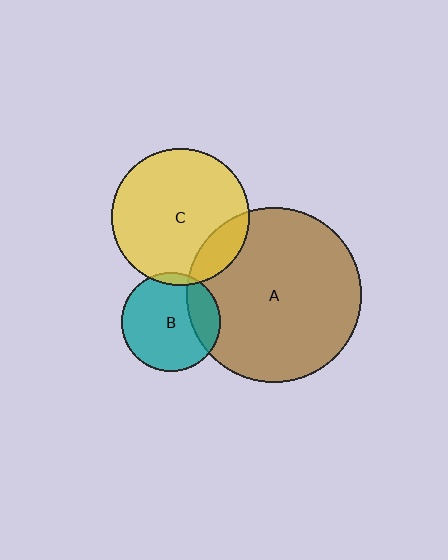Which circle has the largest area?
Circle A (brown).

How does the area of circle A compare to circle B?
Approximately 3.1 times.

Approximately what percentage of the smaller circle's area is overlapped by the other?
Approximately 5%.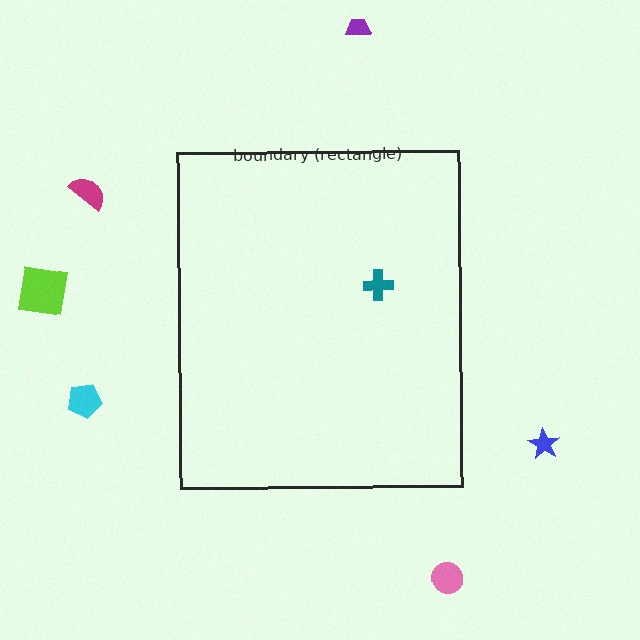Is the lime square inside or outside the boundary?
Outside.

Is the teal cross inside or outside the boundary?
Inside.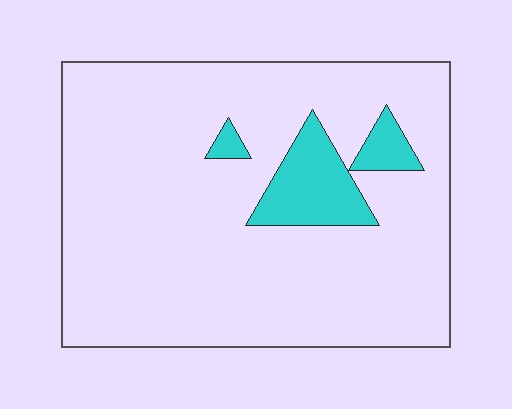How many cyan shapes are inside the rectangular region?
3.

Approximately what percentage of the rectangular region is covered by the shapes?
Approximately 10%.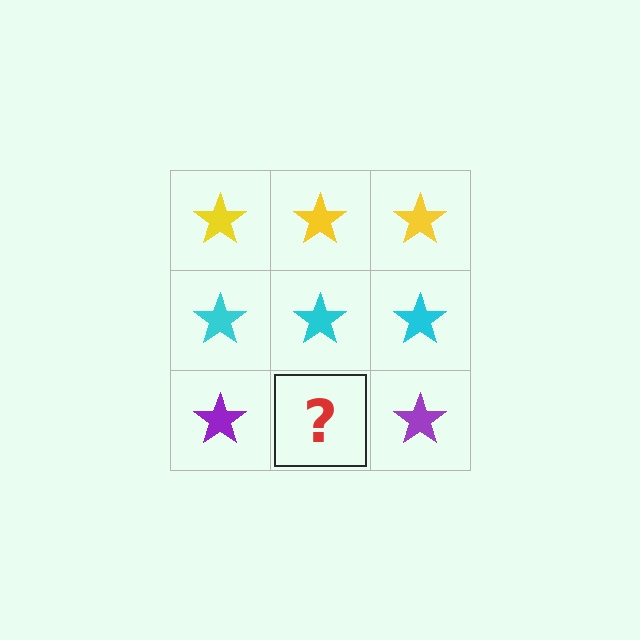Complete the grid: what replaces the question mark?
The question mark should be replaced with a purple star.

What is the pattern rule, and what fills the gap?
The rule is that each row has a consistent color. The gap should be filled with a purple star.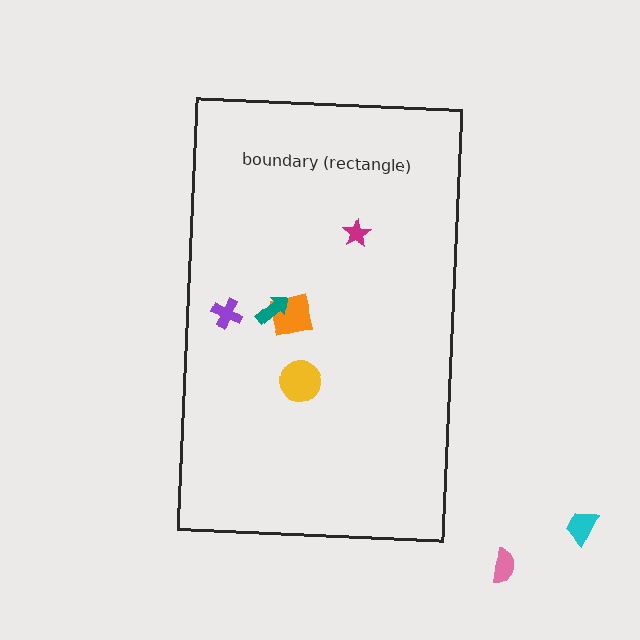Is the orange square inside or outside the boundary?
Inside.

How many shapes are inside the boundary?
5 inside, 2 outside.